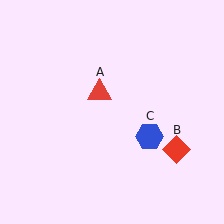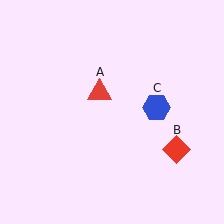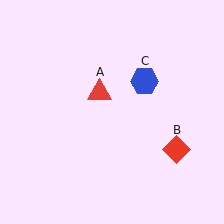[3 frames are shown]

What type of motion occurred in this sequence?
The blue hexagon (object C) rotated counterclockwise around the center of the scene.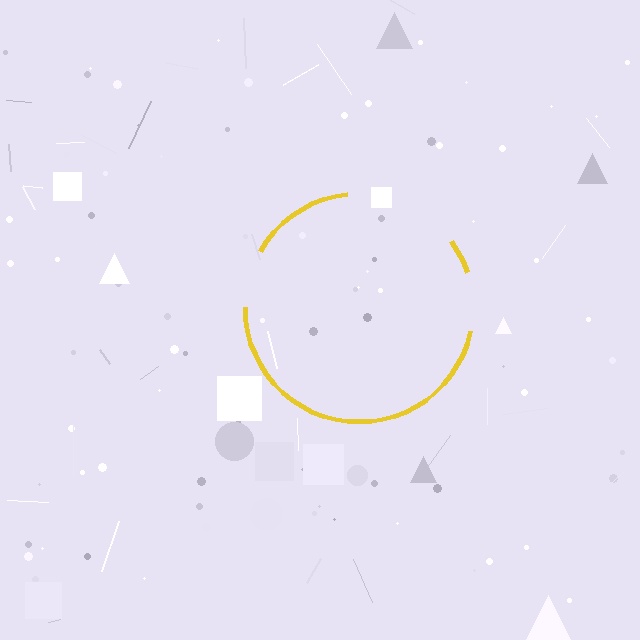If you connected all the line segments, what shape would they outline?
They would outline a circle.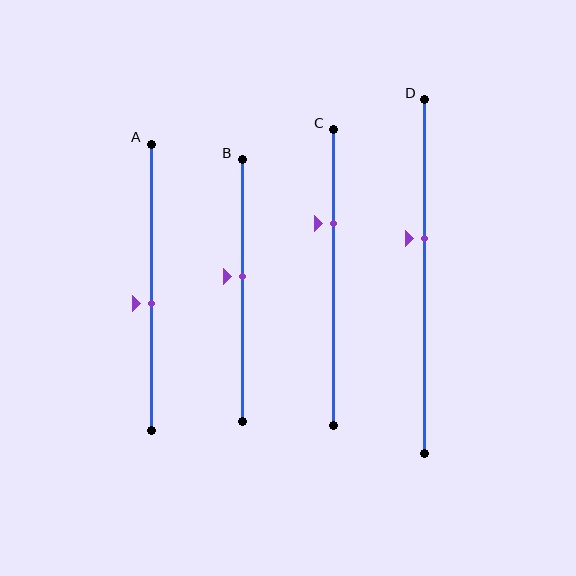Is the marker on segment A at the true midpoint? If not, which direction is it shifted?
No, the marker on segment A is shifted downward by about 6% of the segment length.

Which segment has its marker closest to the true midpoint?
Segment B has its marker closest to the true midpoint.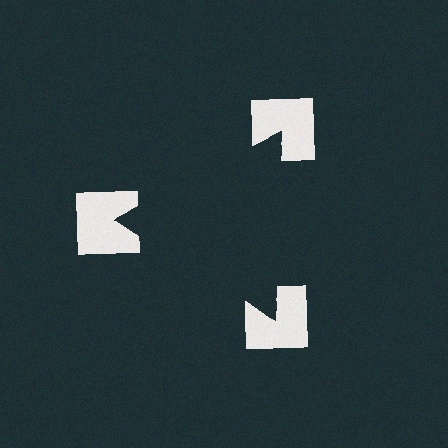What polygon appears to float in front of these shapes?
An illusory triangle — its edges are inferred from the aligned wedge cuts in the notched squares, not physically drawn.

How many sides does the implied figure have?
3 sides.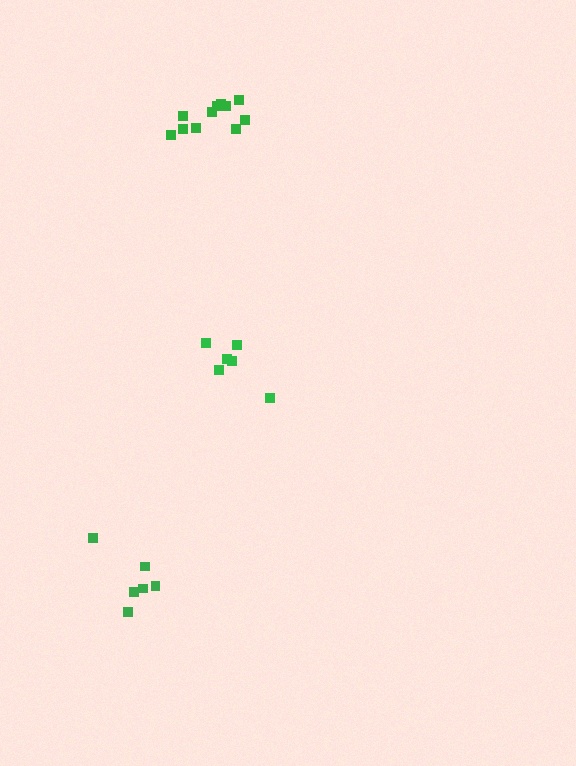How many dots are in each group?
Group 1: 6 dots, Group 2: 11 dots, Group 3: 6 dots (23 total).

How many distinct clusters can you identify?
There are 3 distinct clusters.